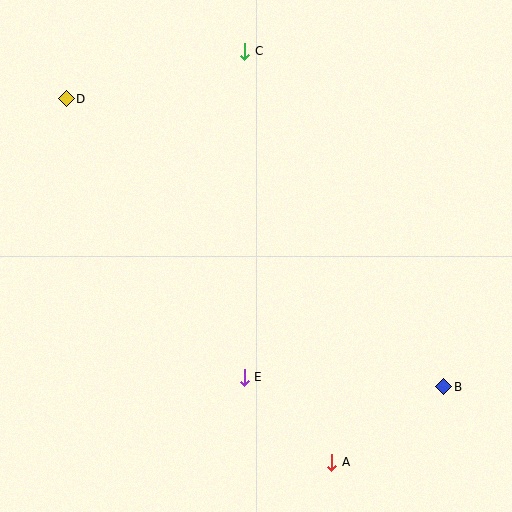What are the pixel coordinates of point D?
Point D is at (66, 99).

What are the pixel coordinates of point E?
Point E is at (244, 377).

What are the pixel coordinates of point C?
Point C is at (245, 51).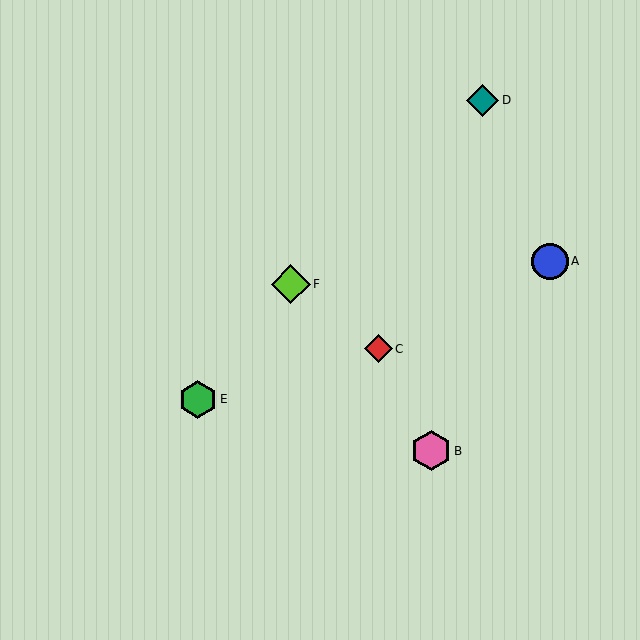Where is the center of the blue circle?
The center of the blue circle is at (550, 261).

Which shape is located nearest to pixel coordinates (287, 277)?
The lime diamond (labeled F) at (291, 284) is nearest to that location.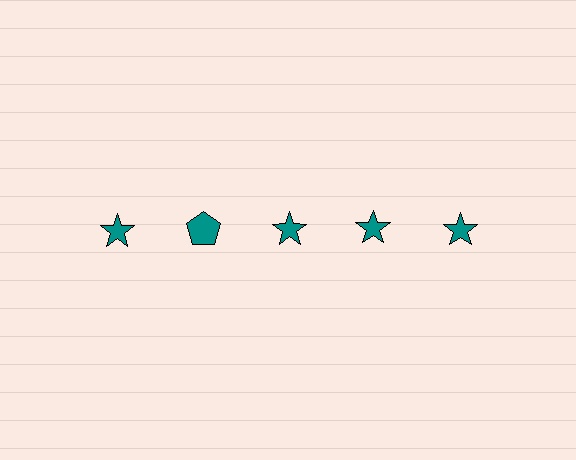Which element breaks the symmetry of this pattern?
The teal pentagon in the top row, second from left column breaks the symmetry. All other shapes are teal stars.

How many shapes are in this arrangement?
There are 5 shapes arranged in a grid pattern.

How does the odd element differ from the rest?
It has a different shape: pentagon instead of star.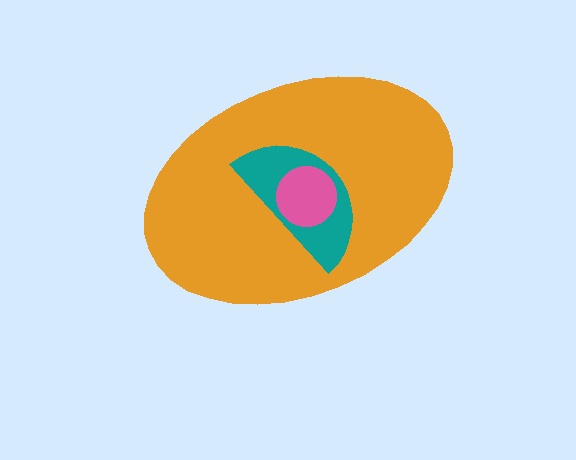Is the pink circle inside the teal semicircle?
Yes.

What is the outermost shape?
The orange ellipse.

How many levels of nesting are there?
3.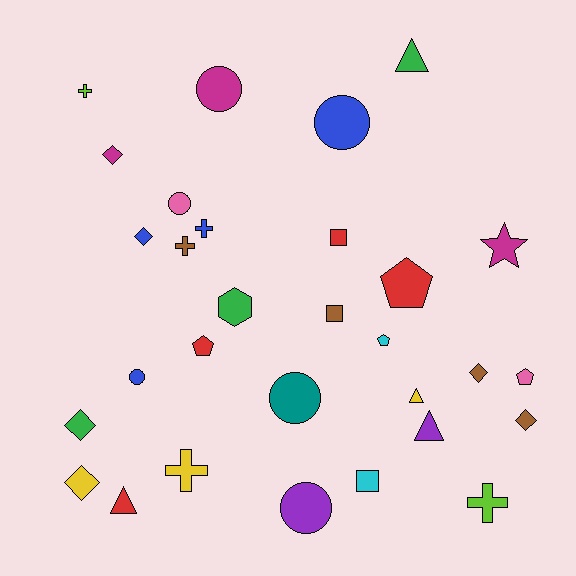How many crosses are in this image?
There are 5 crosses.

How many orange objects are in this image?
There are no orange objects.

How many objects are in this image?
There are 30 objects.